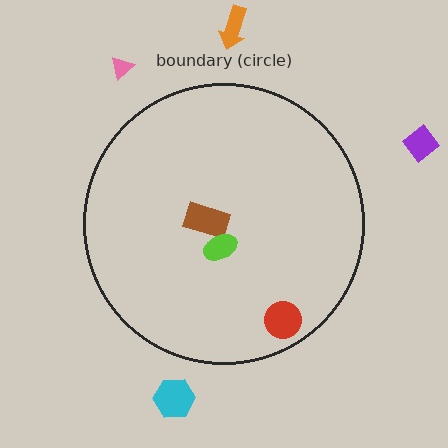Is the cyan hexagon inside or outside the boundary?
Outside.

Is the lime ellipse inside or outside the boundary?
Inside.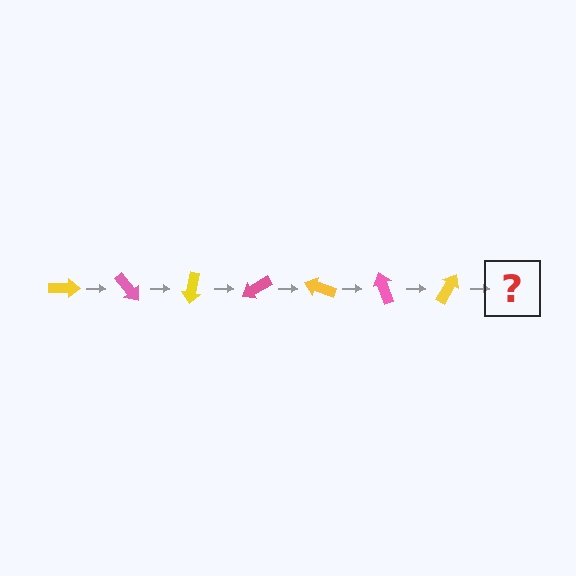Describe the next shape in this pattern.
It should be a pink arrow, rotated 350 degrees from the start.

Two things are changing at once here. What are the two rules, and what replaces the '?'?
The two rules are that it rotates 50 degrees each step and the color cycles through yellow and pink. The '?' should be a pink arrow, rotated 350 degrees from the start.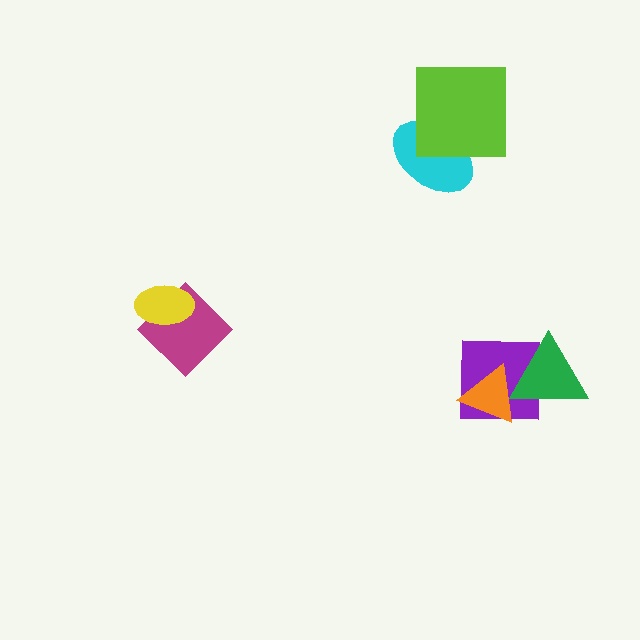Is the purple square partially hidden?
Yes, it is partially covered by another shape.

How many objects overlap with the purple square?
2 objects overlap with the purple square.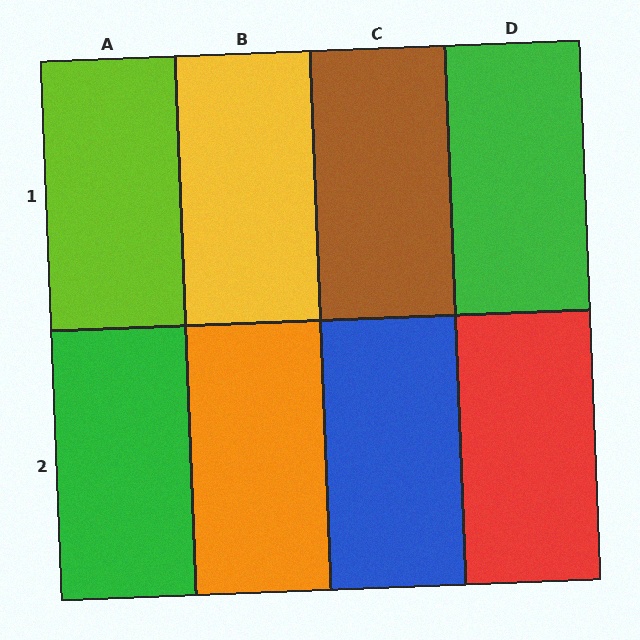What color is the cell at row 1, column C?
Brown.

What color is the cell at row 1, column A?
Lime.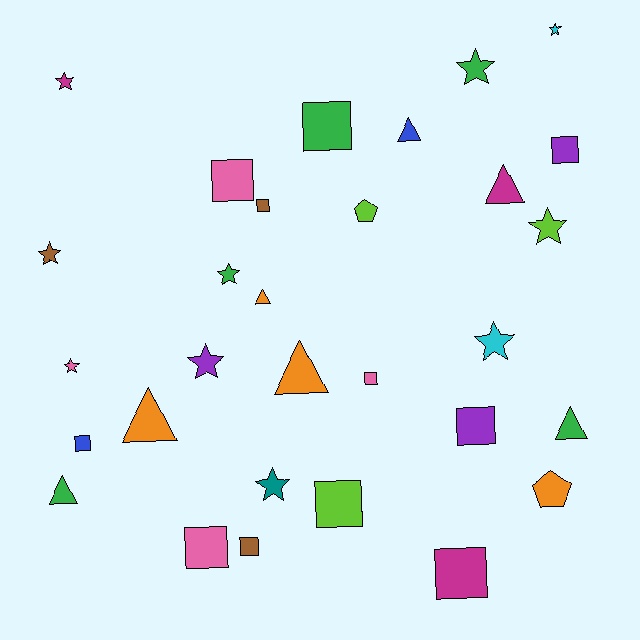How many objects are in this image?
There are 30 objects.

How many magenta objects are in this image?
There are 3 magenta objects.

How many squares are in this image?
There are 11 squares.